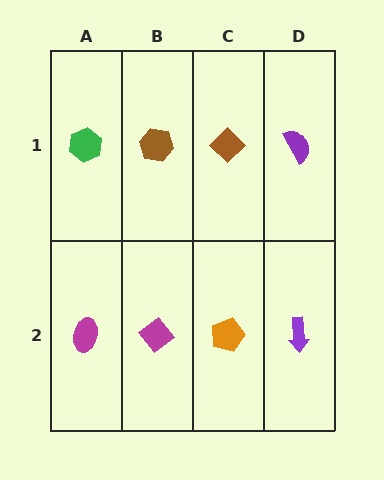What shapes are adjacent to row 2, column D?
A purple semicircle (row 1, column D), an orange pentagon (row 2, column C).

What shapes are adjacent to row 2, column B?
A brown hexagon (row 1, column B), a magenta ellipse (row 2, column A), an orange pentagon (row 2, column C).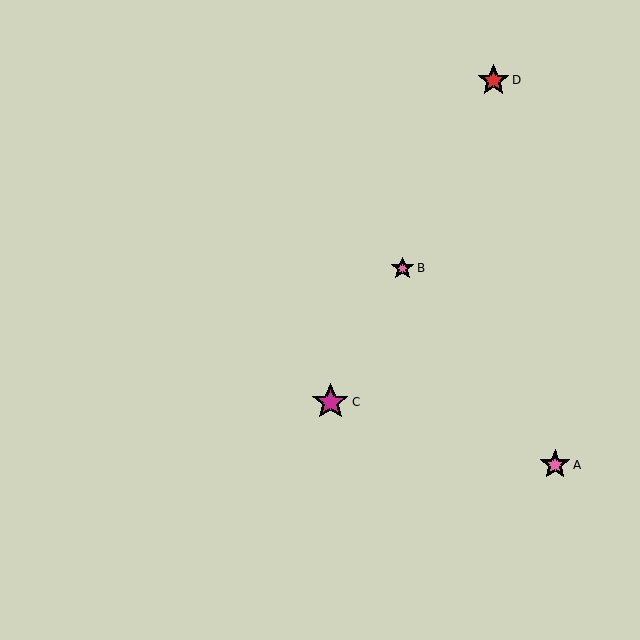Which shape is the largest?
The magenta star (labeled C) is the largest.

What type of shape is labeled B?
Shape B is a pink star.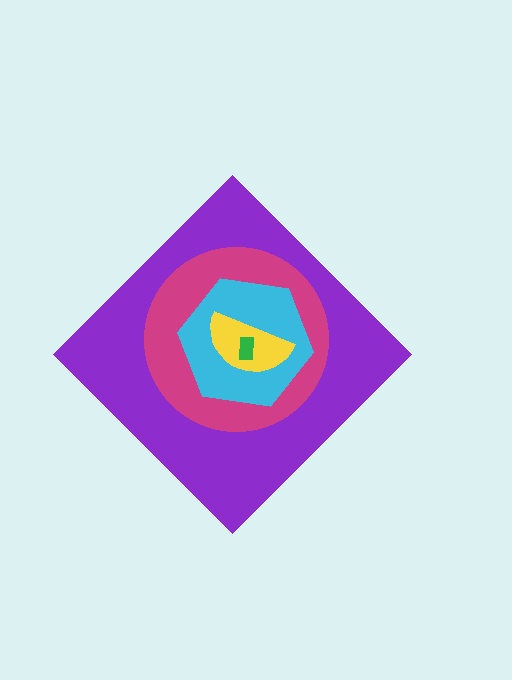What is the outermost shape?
The purple diamond.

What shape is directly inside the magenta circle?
The cyan hexagon.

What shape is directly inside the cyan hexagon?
The yellow semicircle.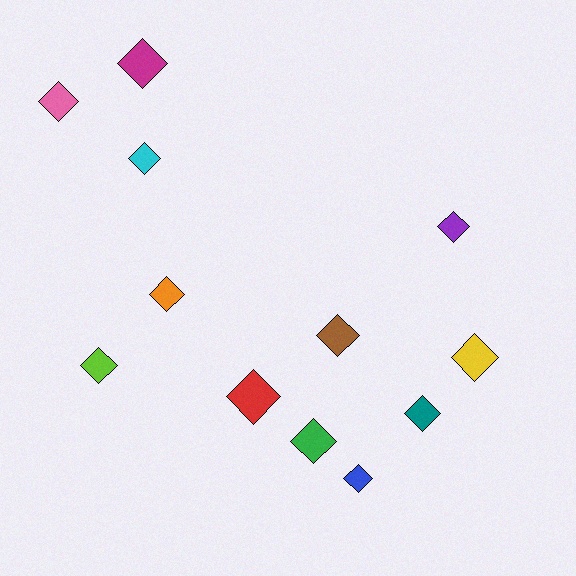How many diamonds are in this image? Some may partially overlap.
There are 12 diamonds.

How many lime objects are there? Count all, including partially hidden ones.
There is 1 lime object.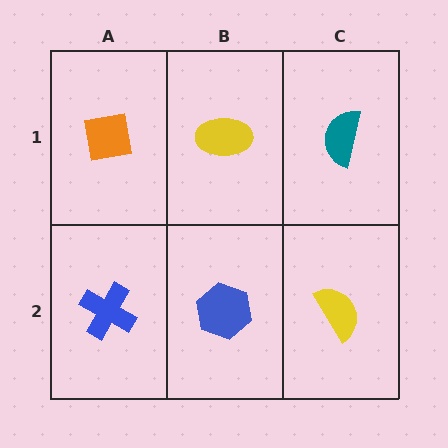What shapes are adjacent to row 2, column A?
An orange square (row 1, column A), a blue hexagon (row 2, column B).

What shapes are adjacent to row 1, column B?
A blue hexagon (row 2, column B), an orange square (row 1, column A), a teal semicircle (row 1, column C).